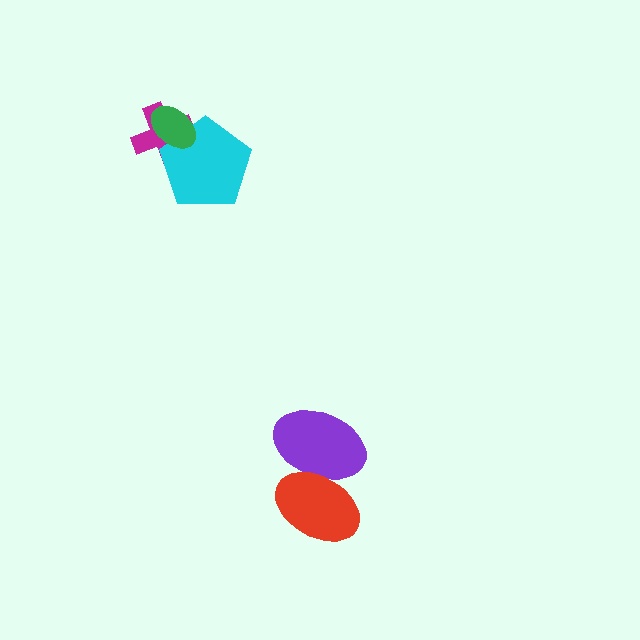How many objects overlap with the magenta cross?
2 objects overlap with the magenta cross.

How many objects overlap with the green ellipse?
2 objects overlap with the green ellipse.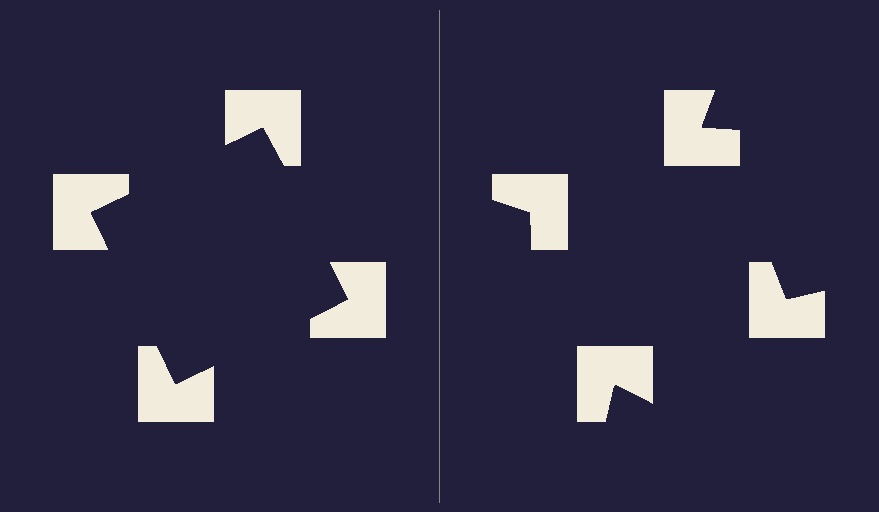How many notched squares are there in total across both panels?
8 — 4 on each side.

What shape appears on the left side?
An illusory square.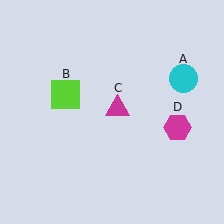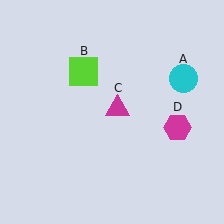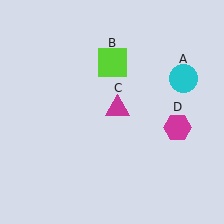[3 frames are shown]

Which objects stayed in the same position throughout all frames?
Cyan circle (object A) and magenta triangle (object C) and magenta hexagon (object D) remained stationary.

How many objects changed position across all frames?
1 object changed position: lime square (object B).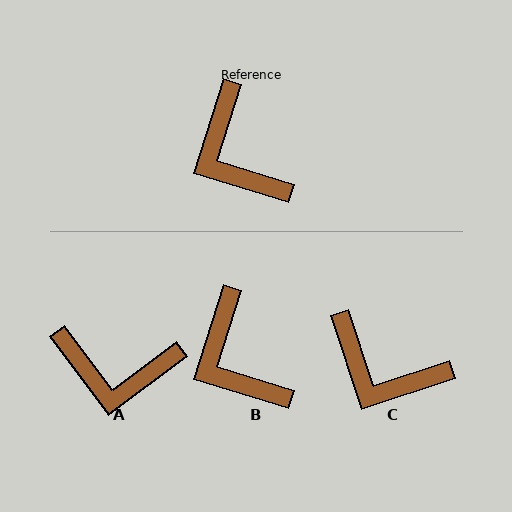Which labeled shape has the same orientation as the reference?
B.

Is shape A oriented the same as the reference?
No, it is off by about 54 degrees.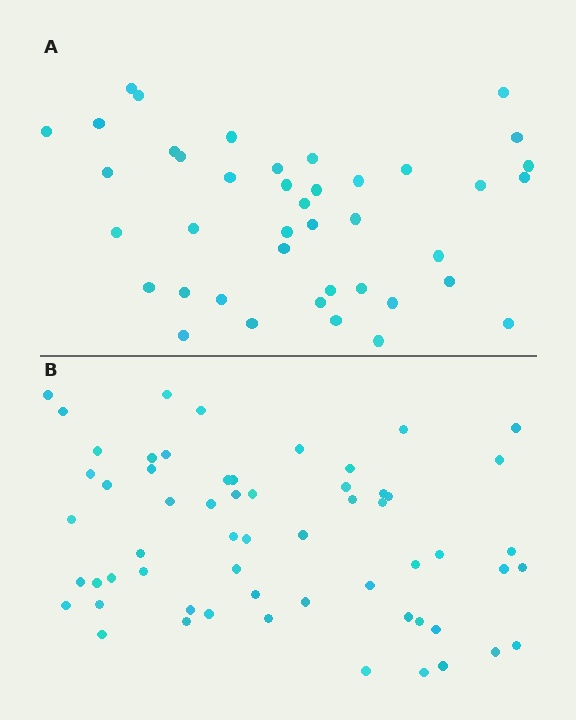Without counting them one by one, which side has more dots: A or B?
Region B (the bottom region) has more dots.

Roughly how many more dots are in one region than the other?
Region B has approximately 20 more dots than region A.